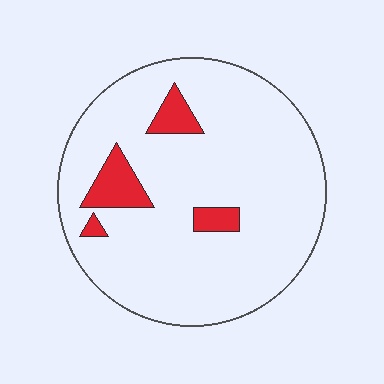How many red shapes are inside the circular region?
4.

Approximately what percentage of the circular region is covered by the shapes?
Approximately 10%.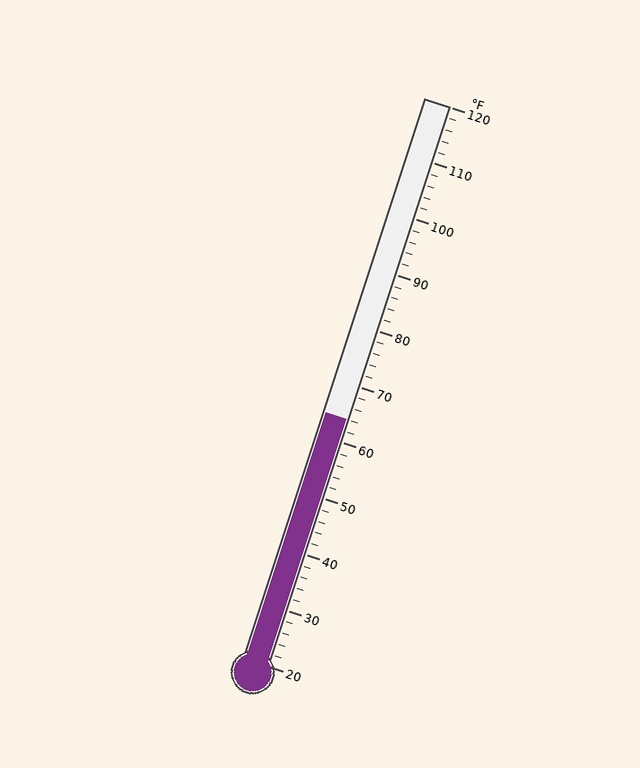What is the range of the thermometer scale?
The thermometer scale ranges from 20°F to 120°F.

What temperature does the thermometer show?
The thermometer shows approximately 64°F.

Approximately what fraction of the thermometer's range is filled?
The thermometer is filled to approximately 45% of its range.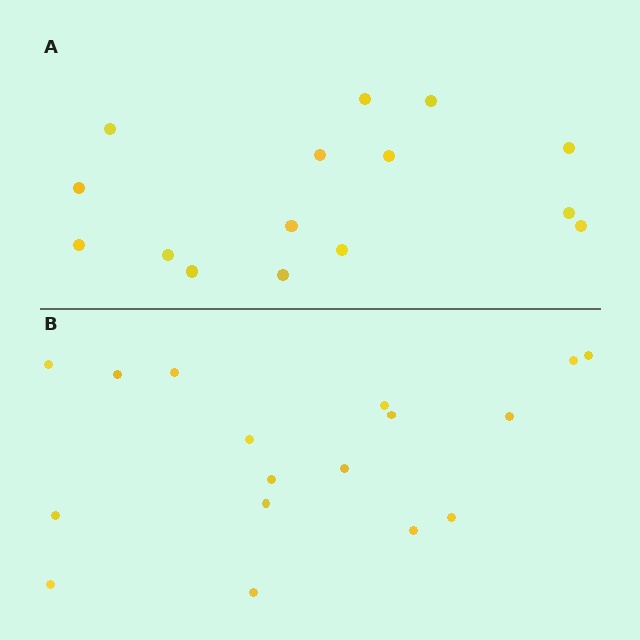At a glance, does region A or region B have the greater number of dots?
Region B (the bottom region) has more dots.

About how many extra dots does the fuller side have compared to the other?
Region B has just a few more — roughly 2 or 3 more dots than region A.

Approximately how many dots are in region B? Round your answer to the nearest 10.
About 20 dots. (The exact count is 17, which rounds to 20.)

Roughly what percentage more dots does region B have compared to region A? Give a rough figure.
About 15% more.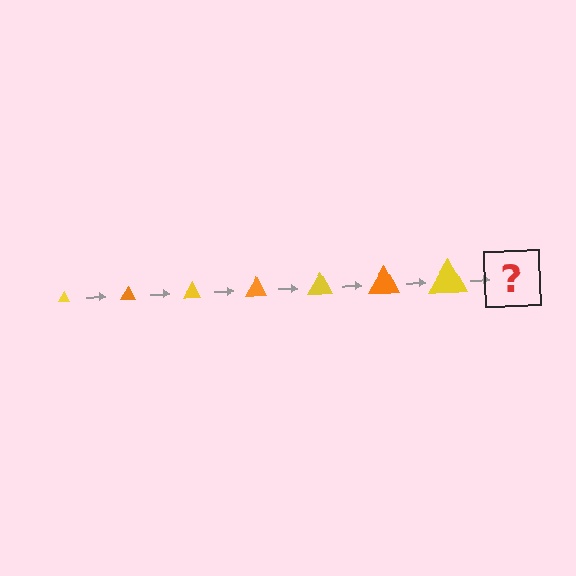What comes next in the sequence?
The next element should be an orange triangle, larger than the previous one.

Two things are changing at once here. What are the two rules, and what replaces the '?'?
The two rules are that the triangle grows larger each step and the color cycles through yellow and orange. The '?' should be an orange triangle, larger than the previous one.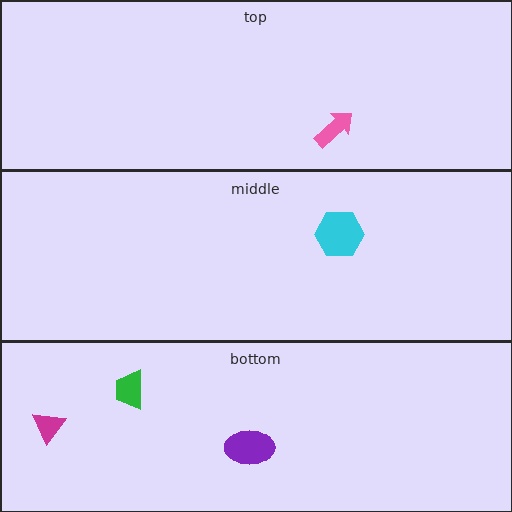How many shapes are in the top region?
1.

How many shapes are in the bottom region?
3.